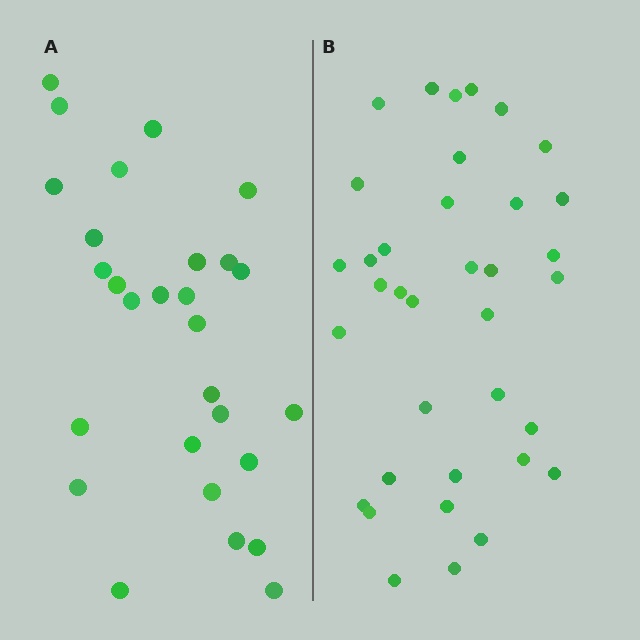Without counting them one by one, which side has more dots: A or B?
Region B (the right region) has more dots.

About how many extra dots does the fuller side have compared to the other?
Region B has roughly 8 or so more dots than region A.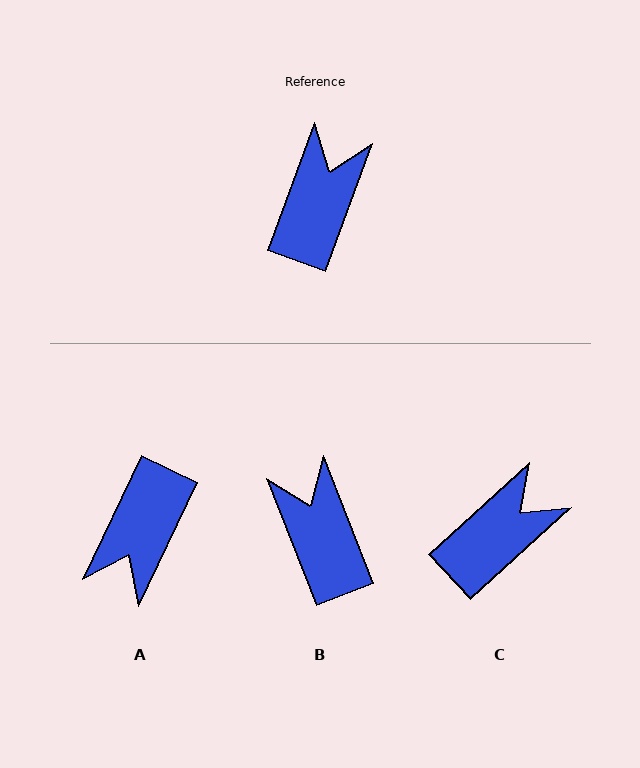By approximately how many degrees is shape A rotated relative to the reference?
Approximately 175 degrees counter-clockwise.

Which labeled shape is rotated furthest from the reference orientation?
A, about 175 degrees away.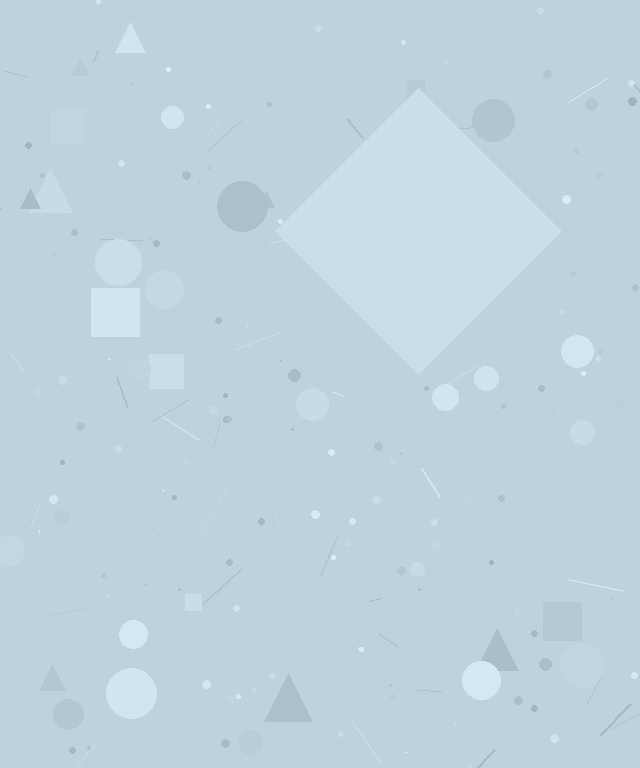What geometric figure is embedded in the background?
A diamond is embedded in the background.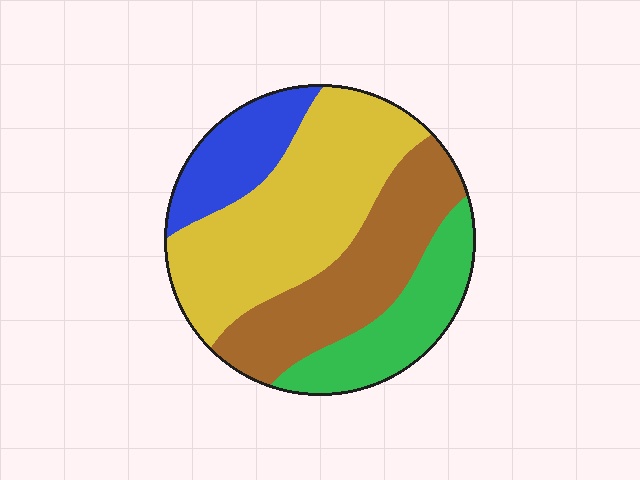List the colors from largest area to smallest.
From largest to smallest: yellow, brown, green, blue.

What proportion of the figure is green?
Green covers about 20% of the figure.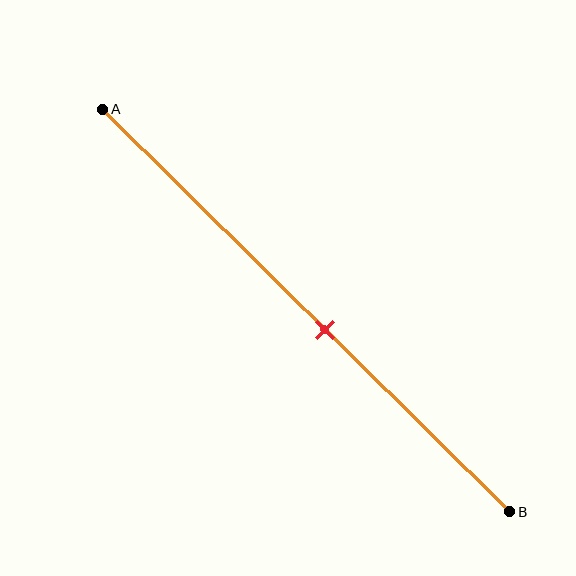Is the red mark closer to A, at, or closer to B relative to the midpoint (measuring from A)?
The red mark is closer to point B than the midpoint of segment AB.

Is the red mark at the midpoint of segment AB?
No, the mark is at about 55% from A, not at the 50% midpoint.